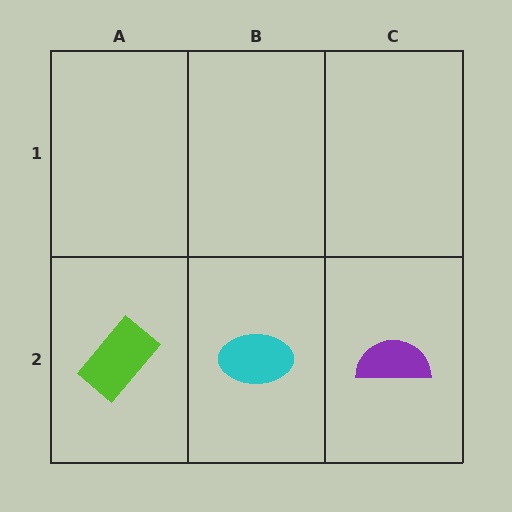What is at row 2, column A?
A lime rectangle.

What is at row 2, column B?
A cyan ellipse.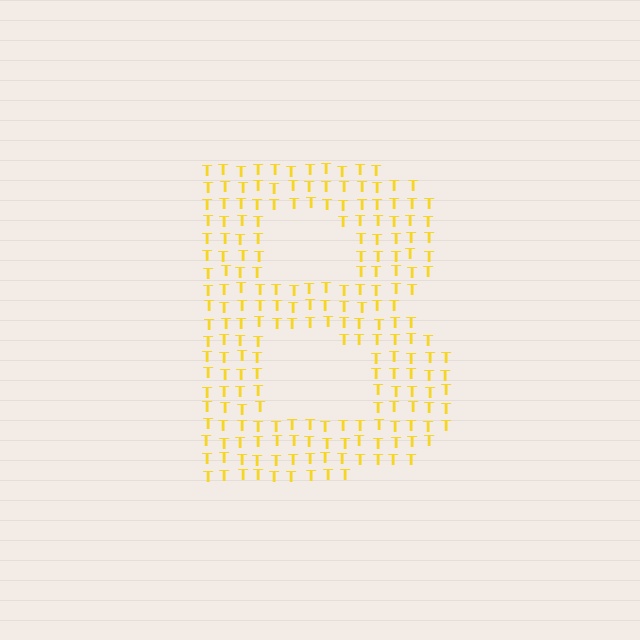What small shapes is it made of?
It is made of small letter T's.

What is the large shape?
The large shape is the letter B.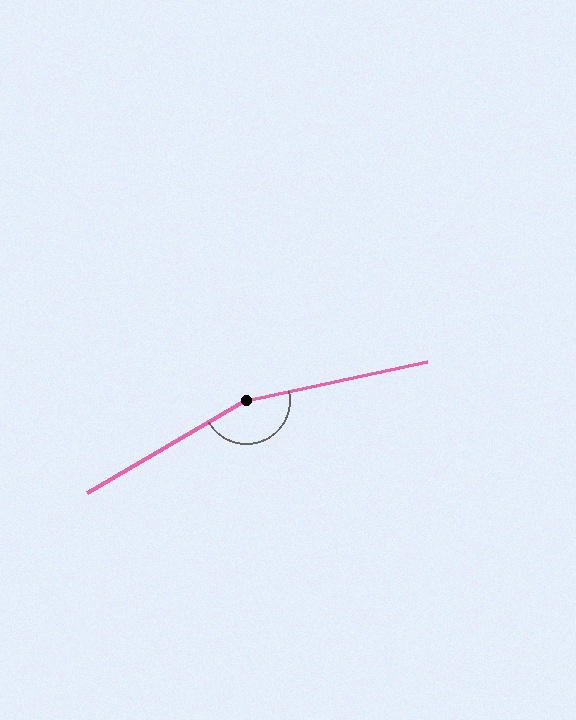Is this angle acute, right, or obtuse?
It is obtuse.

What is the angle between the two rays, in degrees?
Approximately 162 degrees.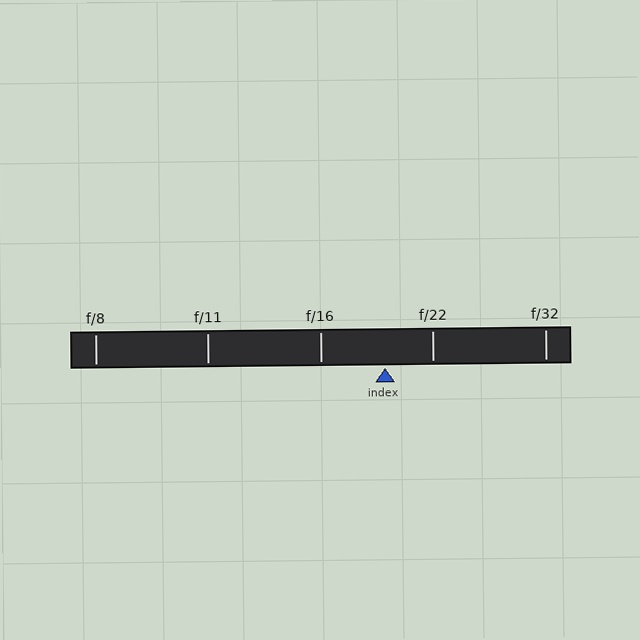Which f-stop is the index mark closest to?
The index mark is closest to f/22.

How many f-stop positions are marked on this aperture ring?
There are 5 f-stop positions marked.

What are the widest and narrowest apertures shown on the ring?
The widest aperture shown is f/8 and the narrowest is f/32.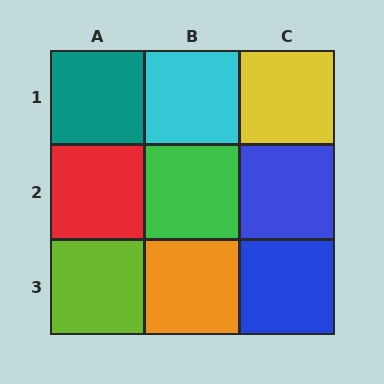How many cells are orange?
1 cell is orange.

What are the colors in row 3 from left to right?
Lime, orange, blue.